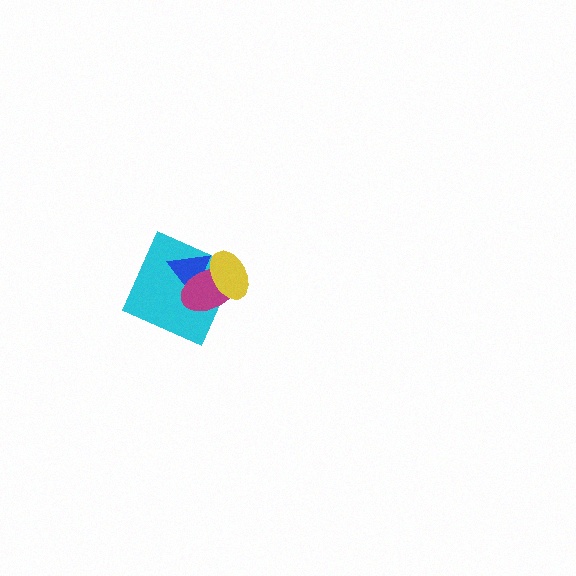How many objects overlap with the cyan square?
3 objects overlap with the cyan square.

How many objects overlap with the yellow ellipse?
3 objects overlap with the yellow ellipse.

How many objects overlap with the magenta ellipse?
3 objects overlap with the magenta ellipse.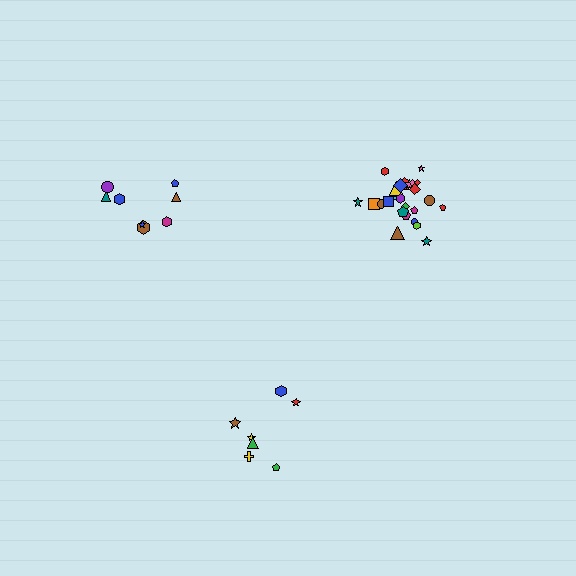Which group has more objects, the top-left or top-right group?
The top-right group.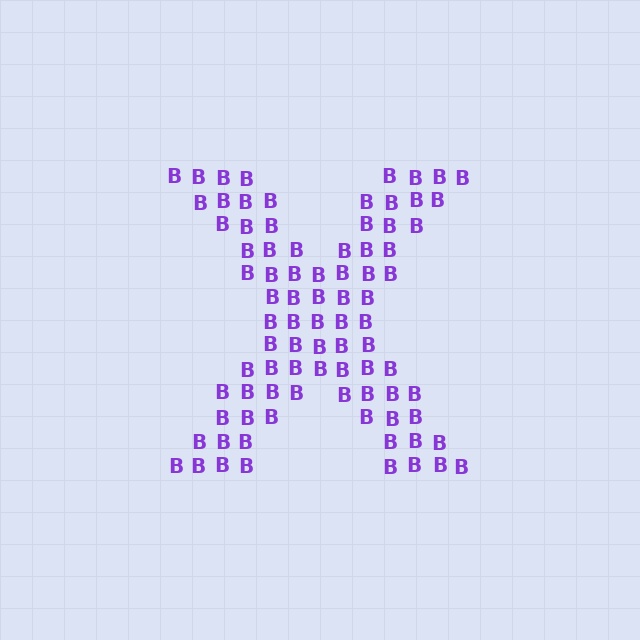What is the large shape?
The large shape is the letter X.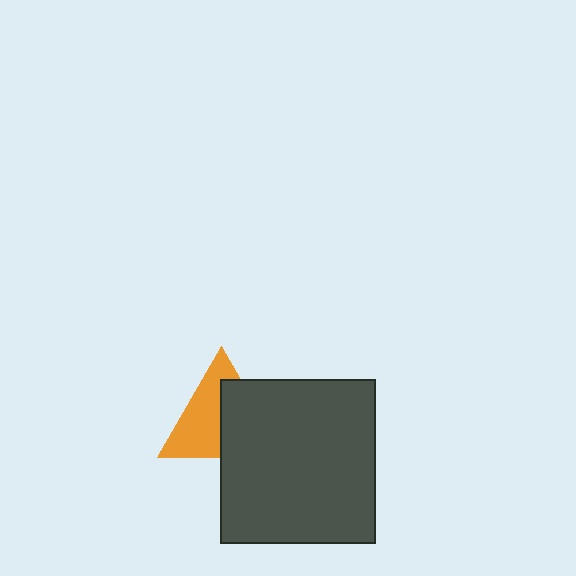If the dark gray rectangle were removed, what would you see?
You would see the complete orange triangle.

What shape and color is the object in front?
The object in front is a dark gray rectangle.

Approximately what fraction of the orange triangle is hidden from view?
Roughly 48% of the orange triangle is hidden behind the dark gray rectangle.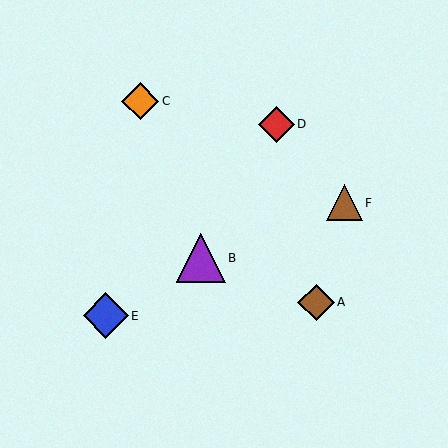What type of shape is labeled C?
Shape C is an orange diamond.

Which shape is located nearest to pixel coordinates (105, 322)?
The blue diamond (labeled E) at (106, 316) is nearest to that location.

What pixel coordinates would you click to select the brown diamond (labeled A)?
Click at (316, 302) to select the brown diamond A.